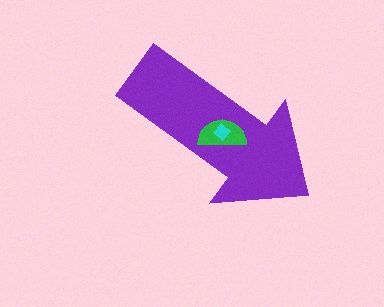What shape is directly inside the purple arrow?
The green semicircle.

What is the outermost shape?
The purple arrow.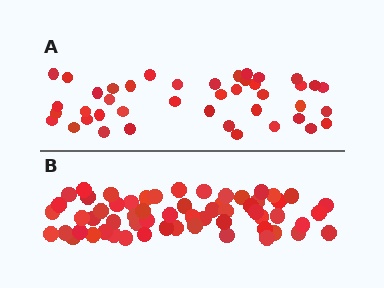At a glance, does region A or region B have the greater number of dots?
Region B (the bottom region) has more dots.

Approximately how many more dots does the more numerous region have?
Region B has approximately 20 more dots than region A.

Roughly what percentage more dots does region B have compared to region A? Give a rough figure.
About 45% more.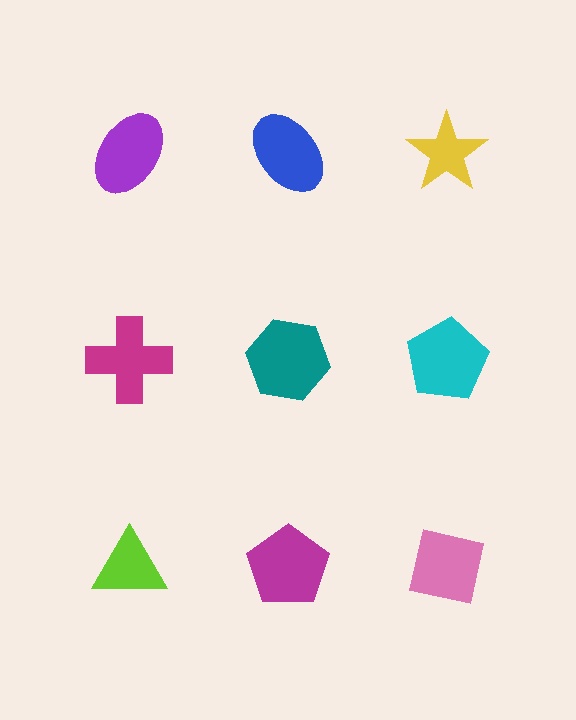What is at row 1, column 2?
A blue ellipse.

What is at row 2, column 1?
A magenta cross.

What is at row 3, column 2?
A magenta pentagon.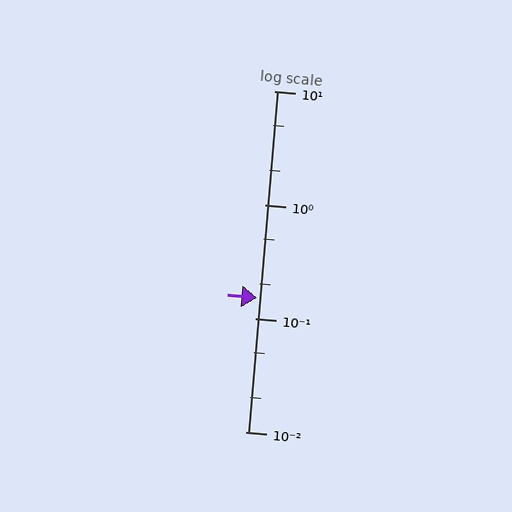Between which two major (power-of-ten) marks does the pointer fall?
The pointer is between 0.1 and 1.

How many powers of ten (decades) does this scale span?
The scale spans 3 decades, from 0.01 to 10.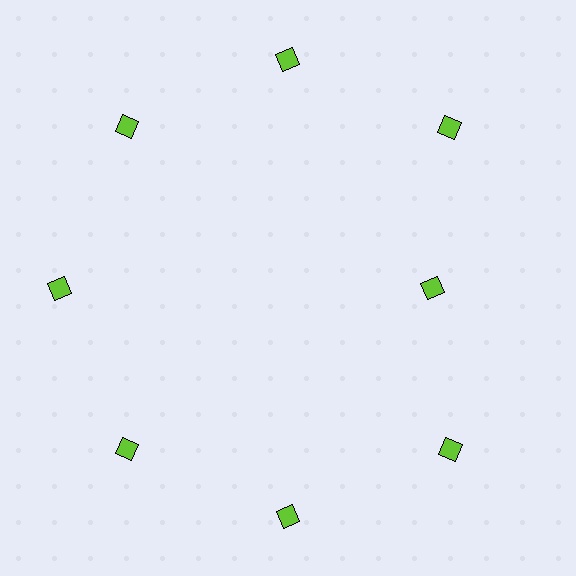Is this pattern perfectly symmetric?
No. The 8 lime diamonds are arranged in a ring, but one element near the 3 o'clock position is pulled inward toward the center, breaking the 8-fold rotational symmetry.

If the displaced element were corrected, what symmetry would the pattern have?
It would have 8-fold rotational symmetry — the pattern would map onto itself every 45 degrees.